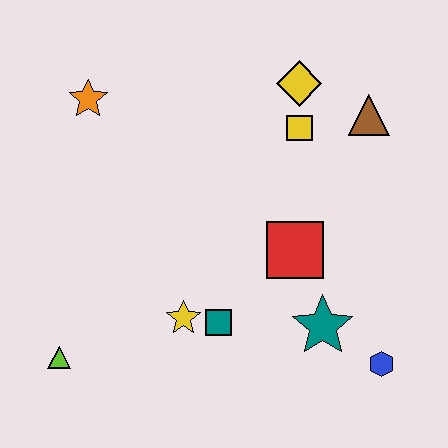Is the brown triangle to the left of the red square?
No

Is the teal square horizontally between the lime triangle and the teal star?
Yes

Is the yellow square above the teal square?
Yes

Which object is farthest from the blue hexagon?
The orange star is farthest from the blue hexagon.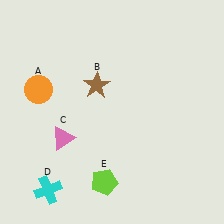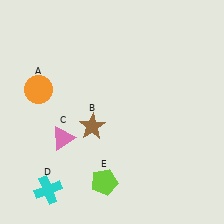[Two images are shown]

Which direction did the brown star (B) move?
The brown star (B) moved down.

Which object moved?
The brown star (B) moved down.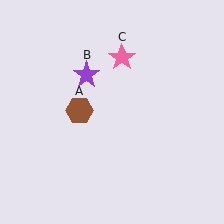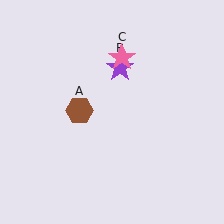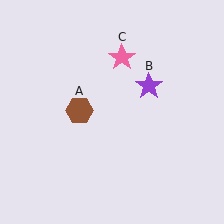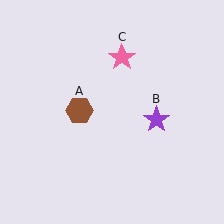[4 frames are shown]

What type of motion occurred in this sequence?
The purple star (object B) rotated clockwise around the center of the scene.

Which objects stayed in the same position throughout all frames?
Brown hexagon (object A) and pink star (object C) remained stationary.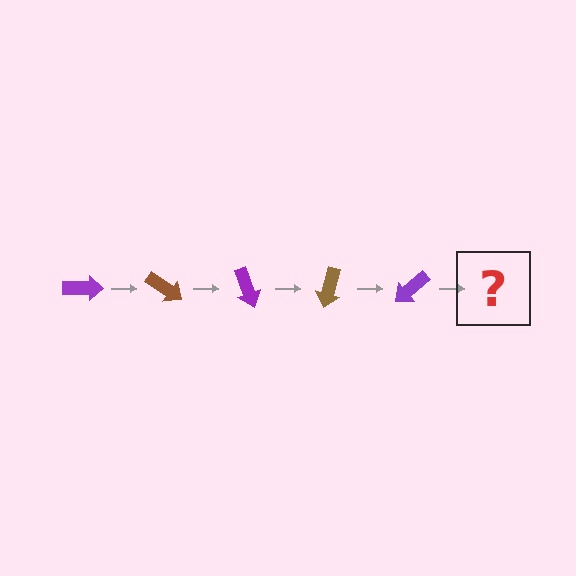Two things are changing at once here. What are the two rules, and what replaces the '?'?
The two rules are that it rotates 35 degrees each step and the color cycles through purple and brown. The '?' should be a brown arrow, rotated 175 degrees from the start.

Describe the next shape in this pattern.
It should be a brown arrow, rotated 175 degrees from the start.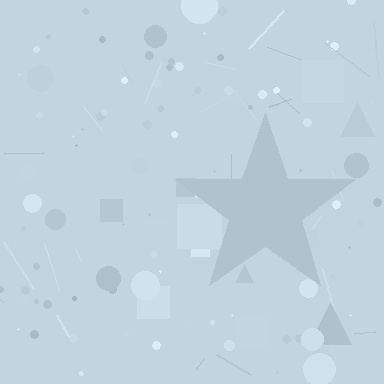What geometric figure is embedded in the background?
A star is embedded in the background.